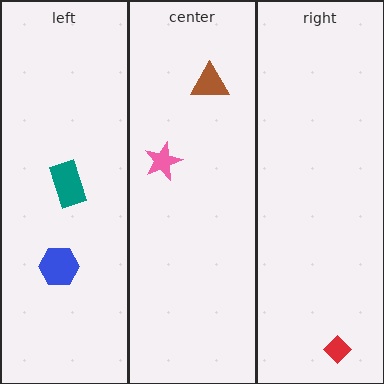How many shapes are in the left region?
2.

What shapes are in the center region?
The pink star, the brown triangle.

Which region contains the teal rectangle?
The left region.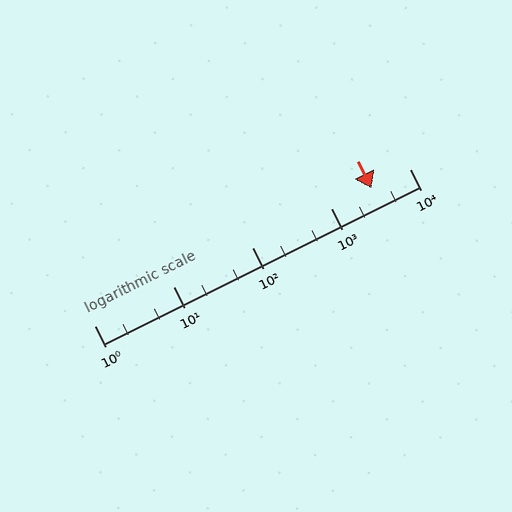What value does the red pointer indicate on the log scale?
The pointer indicates approximately 3300.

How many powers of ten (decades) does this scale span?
The scale spans 4 decades, from 1 to 10000.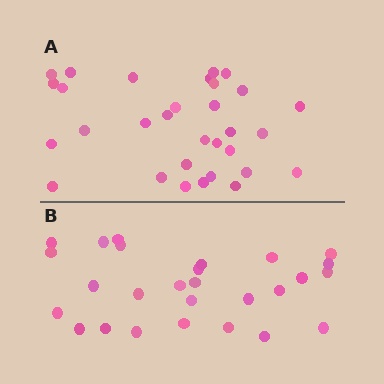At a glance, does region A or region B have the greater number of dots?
Region A (the top region) has more dots.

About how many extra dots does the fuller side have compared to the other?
Region A has about 4 more dots than region B.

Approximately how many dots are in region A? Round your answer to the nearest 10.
About 30 dots. (The exact count is 31, which rounds to 30.)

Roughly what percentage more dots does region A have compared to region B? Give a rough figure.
About 15% more.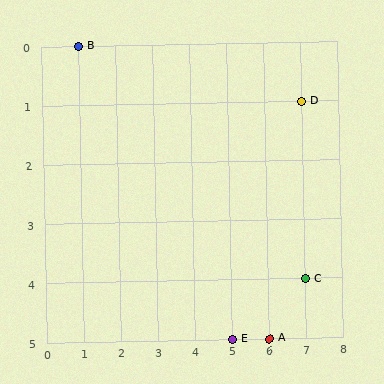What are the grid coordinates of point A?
Point A is at grid coordinates (6, 5).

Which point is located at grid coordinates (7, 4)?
Point C is at (7, 4).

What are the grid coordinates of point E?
Point E is at grid coordinates (5, 5).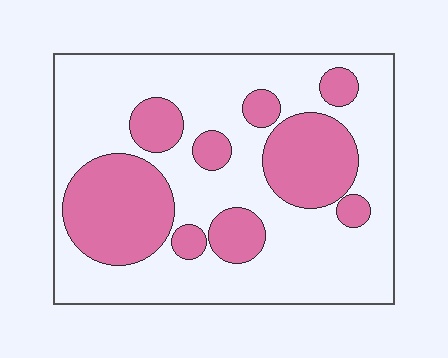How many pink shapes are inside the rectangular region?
9.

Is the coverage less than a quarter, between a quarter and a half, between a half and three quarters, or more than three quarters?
Between a quarter and a half.